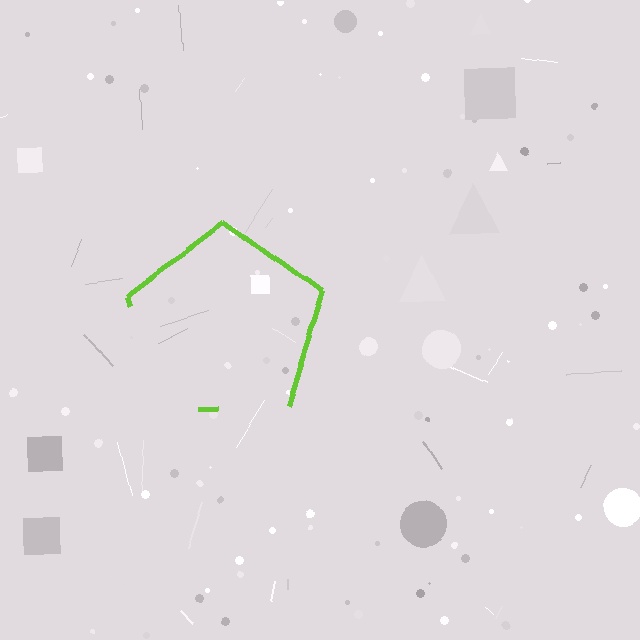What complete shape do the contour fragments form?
The contour fragments form a pentagon.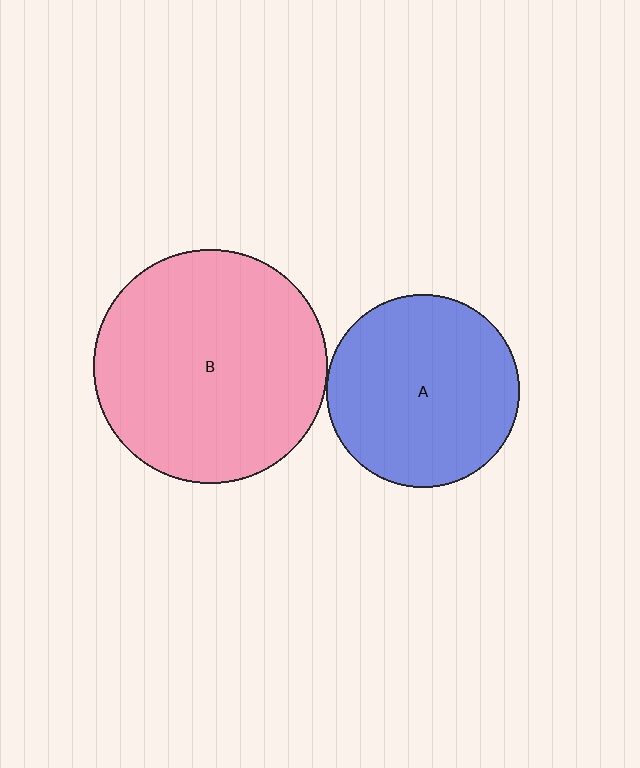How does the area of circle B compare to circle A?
Approximately 1.5 times.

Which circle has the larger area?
Circle B (pink).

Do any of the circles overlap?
No, none of the circles overlap.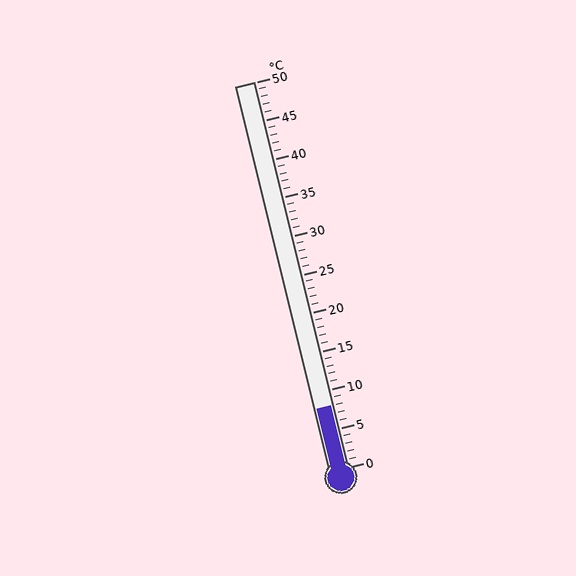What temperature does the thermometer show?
The thermometer shows approximately 8°C.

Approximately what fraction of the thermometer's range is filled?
The thermometer is filled to approximately 15% of its range.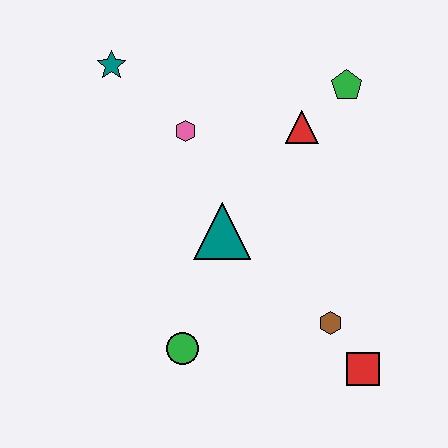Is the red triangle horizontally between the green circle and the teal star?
No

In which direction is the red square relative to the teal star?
The red square is below the teal star.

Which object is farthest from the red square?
The teal star is farthest from the red square.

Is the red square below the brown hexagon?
Yes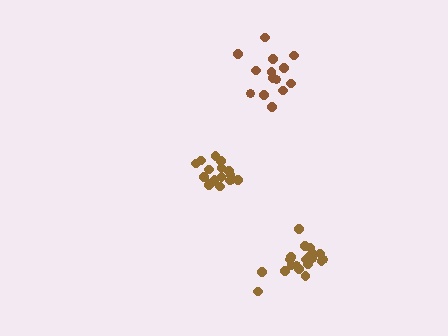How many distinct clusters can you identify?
There are 3 distinct clusters.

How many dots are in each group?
Group 1: 14 dots, Group 2: 17 dots, Group 3: 20 dots (51 total).